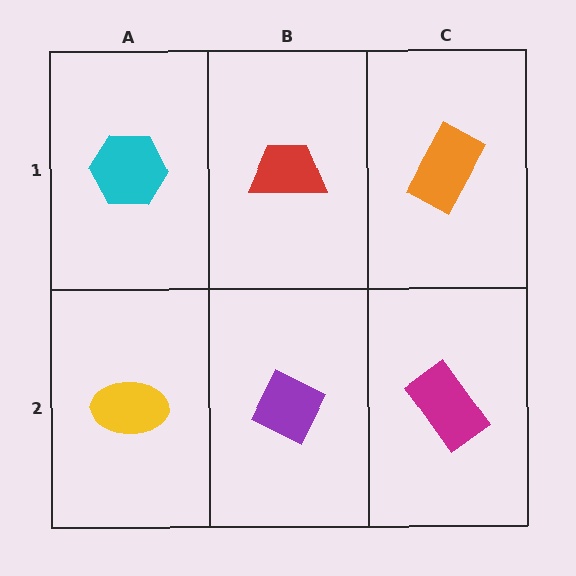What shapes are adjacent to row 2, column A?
A cyan hexagon (row 1, column A), a purple diamond (row 2, column B).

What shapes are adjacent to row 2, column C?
An orange rectangle (row 1, column C), a purple diamond (row 2, column B).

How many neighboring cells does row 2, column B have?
3.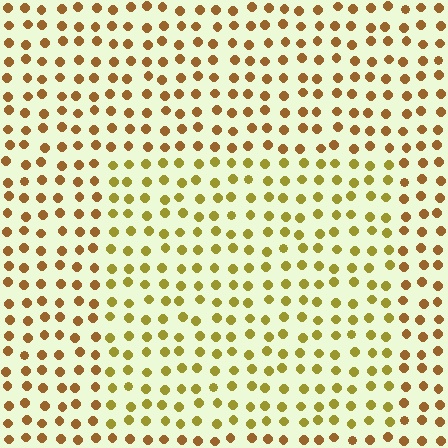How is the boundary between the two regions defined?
The boundary is defined purely by a slight shift in hue (about 28 degrees). Spacing, size, and orientation are identical on both sides.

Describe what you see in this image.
The image is filled with small brown elements in a uniform arrangement. A rectangle-shaped region is visible where the elements are tinted to a slightly different hue, forming a subtle color boundary.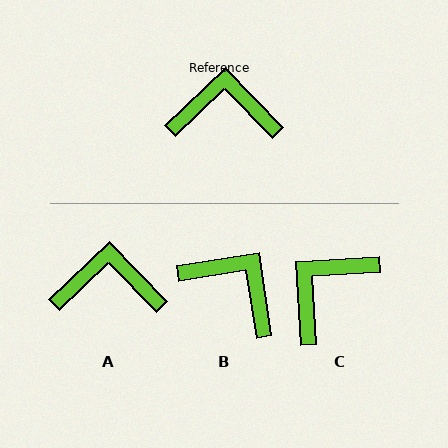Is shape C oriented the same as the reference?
No, it is off by about 49 degrees.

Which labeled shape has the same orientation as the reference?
A.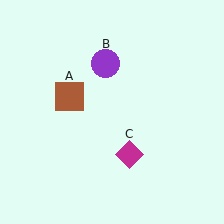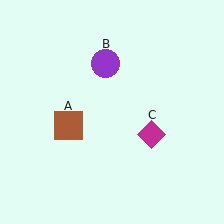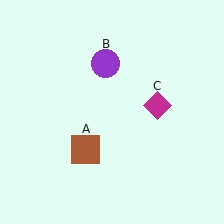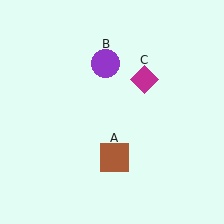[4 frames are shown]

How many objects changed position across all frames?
2 objects changed position: brown square (object A), magenta diamond (object C).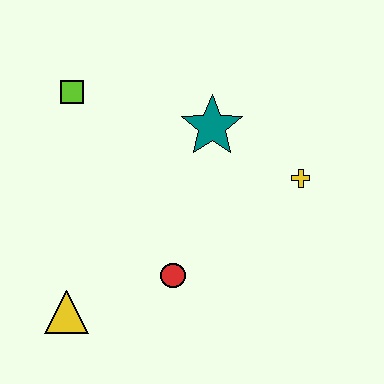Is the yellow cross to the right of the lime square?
Yes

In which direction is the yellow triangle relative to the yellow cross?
The yellow triangle is to the left of the yellow cross.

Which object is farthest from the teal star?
The yellow triangle is farthest from the teal star.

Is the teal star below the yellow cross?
No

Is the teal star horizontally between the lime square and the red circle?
No